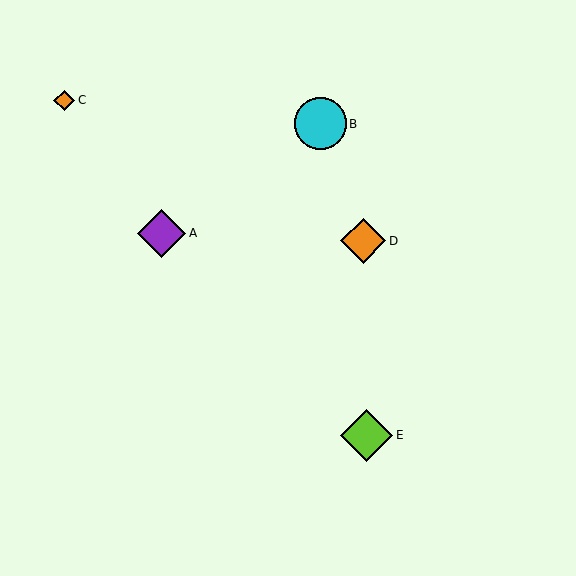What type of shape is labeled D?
Shape D is an orange diamond.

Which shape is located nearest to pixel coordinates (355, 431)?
The lime diamond (labeled E) at (366, 435) is nearest to that location.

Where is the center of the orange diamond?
The center of the orange diamond is at (64, 100).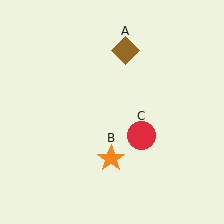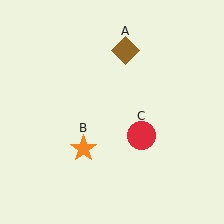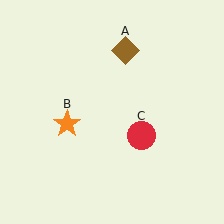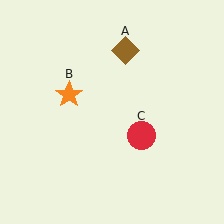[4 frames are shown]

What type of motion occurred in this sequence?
The orange star (object B) rotated clockwise around the center of the scene.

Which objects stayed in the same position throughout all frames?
Brown diamond (object A) and red circle (object C) remained stationary.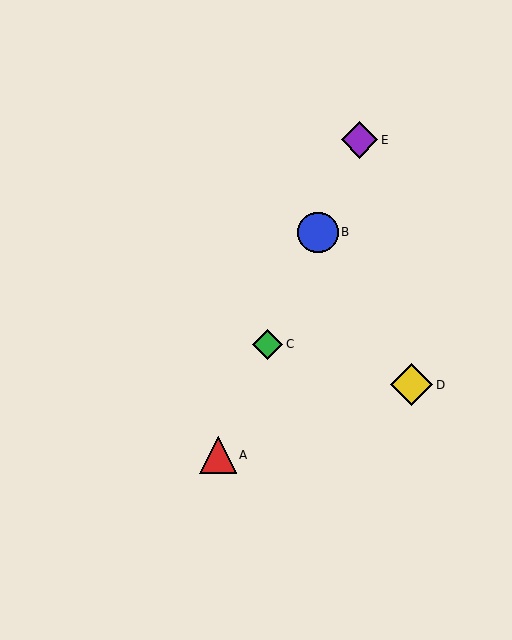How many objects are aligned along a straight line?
4 objects (A, B, C, E) are aligned along a straight line.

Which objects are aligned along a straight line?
Objects A, B, C, E are aligned along a straight line.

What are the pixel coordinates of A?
Object A is at (218, 455).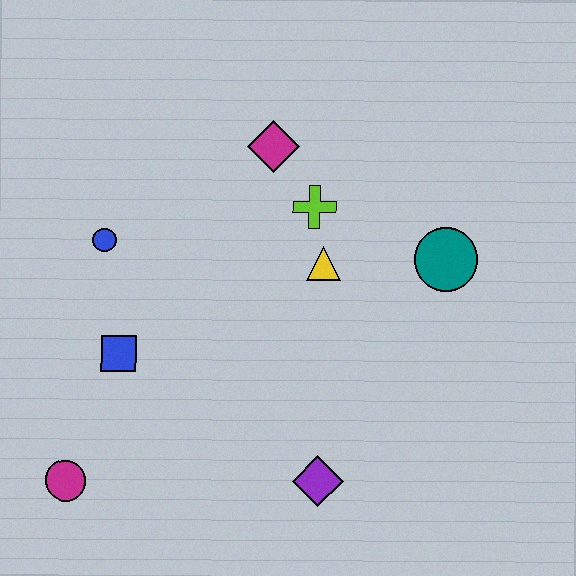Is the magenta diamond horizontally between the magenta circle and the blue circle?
No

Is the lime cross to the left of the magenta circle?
No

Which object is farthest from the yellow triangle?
The magenta circle is farthest from the yellow triangle.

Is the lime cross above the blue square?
Yes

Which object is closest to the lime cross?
The yellow triangle is closest to the lime cross.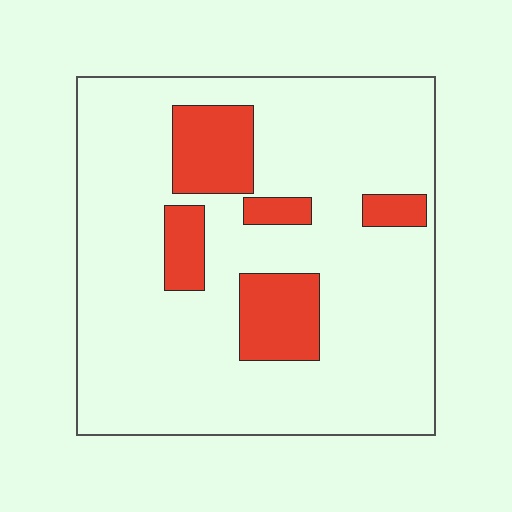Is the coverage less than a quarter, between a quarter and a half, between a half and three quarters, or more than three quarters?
Less than a quarter.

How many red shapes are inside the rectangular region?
5.